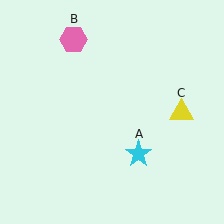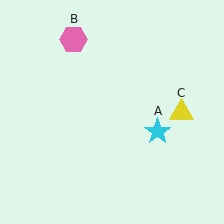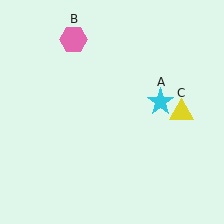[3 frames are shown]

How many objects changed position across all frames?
1 object changed position: cyan star (object A).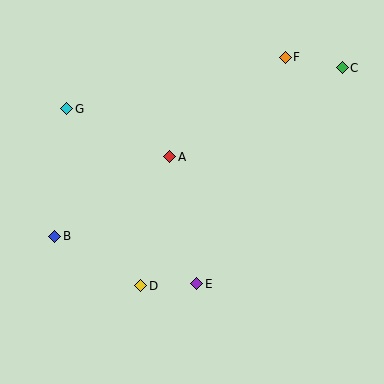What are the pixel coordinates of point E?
Point E is at (197, 284).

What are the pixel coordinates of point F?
Point F is at (285, 57).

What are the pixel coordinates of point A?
Point A is at (170, 157).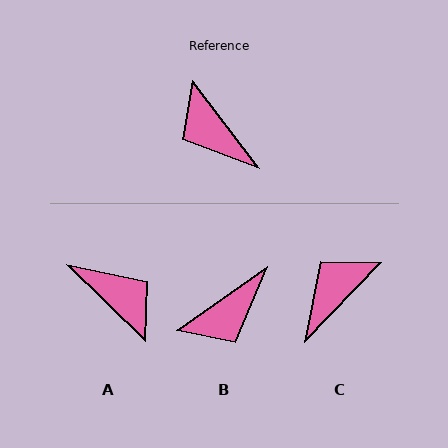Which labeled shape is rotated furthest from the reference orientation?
A, about 171 degrees away.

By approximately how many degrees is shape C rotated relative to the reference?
Approximately 81 degrees clockwise.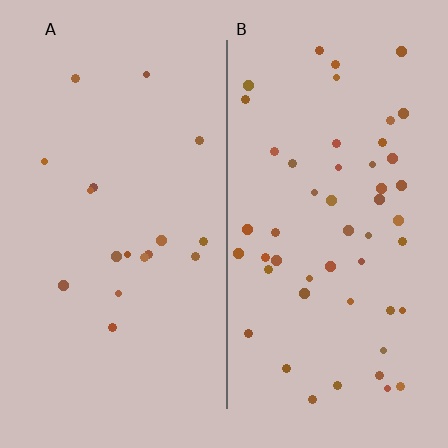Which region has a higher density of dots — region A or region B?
B (the right).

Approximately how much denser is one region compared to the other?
Approximately 2.9× — region B over region A.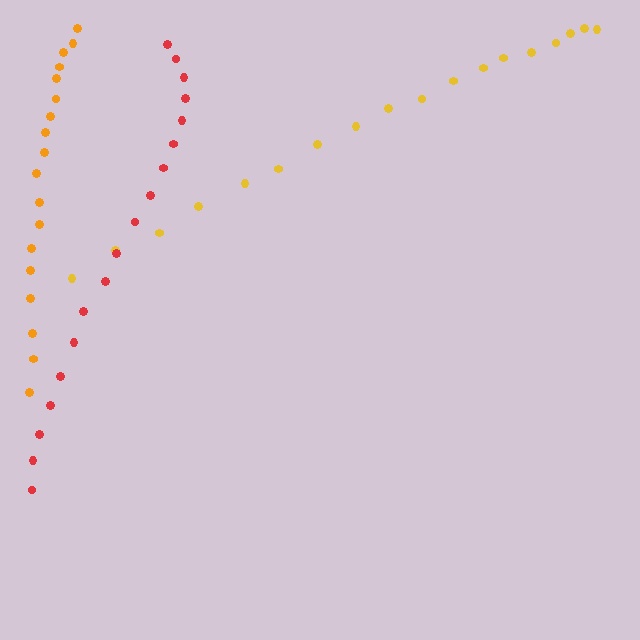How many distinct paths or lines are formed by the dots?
There are 3 distinct paths.